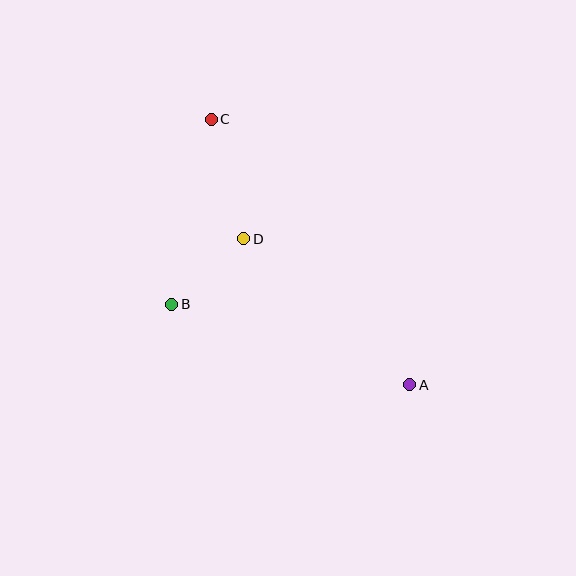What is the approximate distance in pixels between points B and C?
The distance between B and C is approximately 189 pixels.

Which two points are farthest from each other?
Points A and C are farthest from each other.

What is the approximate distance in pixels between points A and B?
The distance between A and B is approximately 251 pixels.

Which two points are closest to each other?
Points B and D are closest to each other.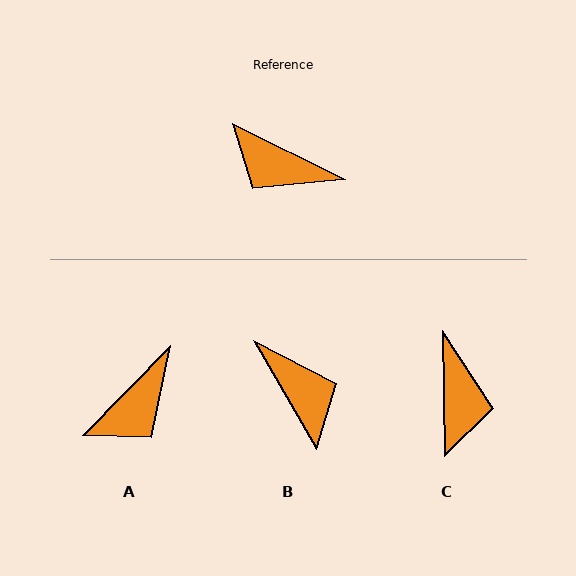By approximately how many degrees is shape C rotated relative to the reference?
Approximately 117 degrees counter-clockwise.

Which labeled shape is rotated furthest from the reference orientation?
B, about 147 degrees away.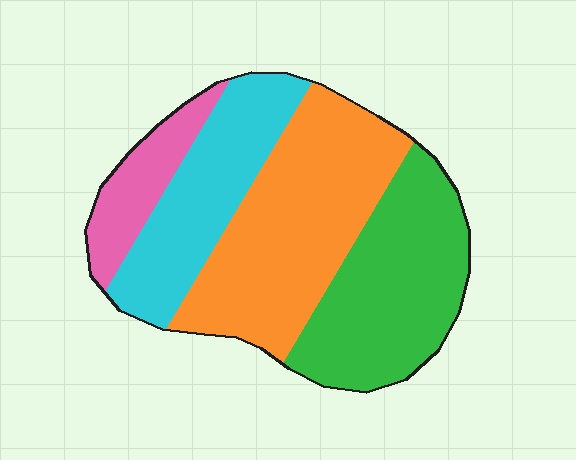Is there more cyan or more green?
Green.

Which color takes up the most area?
Orange, at roughly 35%.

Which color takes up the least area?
Pink, at roughly 10%.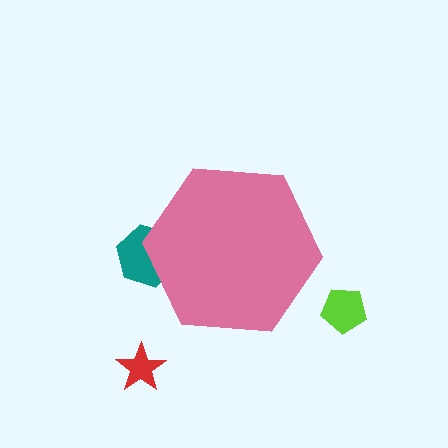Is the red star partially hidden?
No, the red star is fully visible.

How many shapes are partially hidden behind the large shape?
1 shape is partially hidden.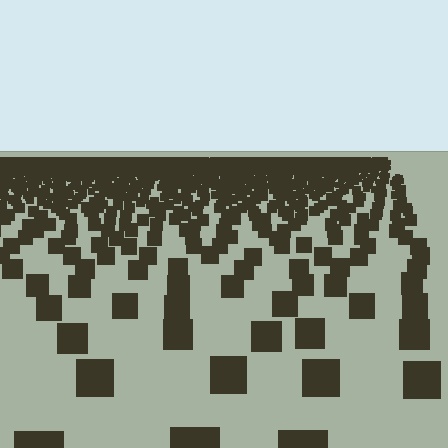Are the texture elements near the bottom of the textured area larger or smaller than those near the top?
Larger. Near the bottom, elements are closer to the viewer and appear at a bigger on-screen size.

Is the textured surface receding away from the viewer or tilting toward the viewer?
The surface is receding away from the viewer. Texture elements get smaller and denser toward the top.